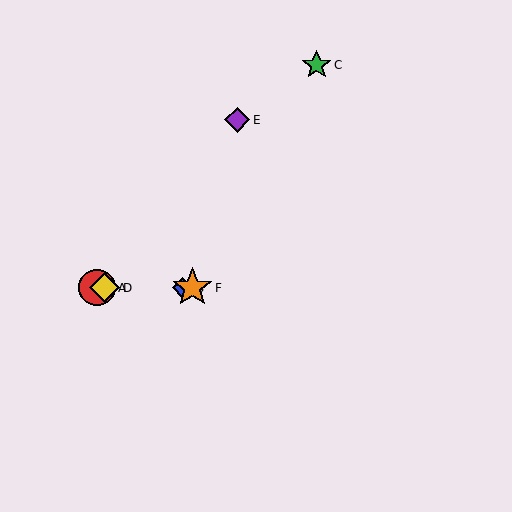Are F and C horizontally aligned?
No, F is at y≈288 and C is at y≈65.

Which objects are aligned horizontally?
Objects A, B, D, F are aligned horizontally.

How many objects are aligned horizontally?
4 objects (A, B, D, F) are aligned horizontally.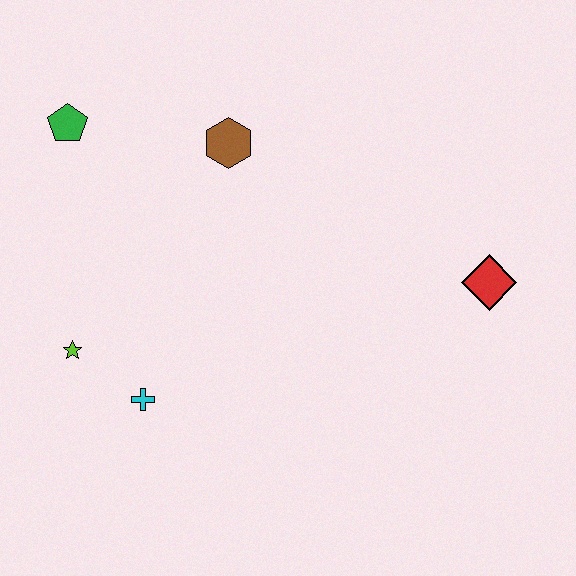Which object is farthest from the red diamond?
The green pentagon is farthest from the red diamond.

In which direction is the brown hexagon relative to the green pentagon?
The brown hexagon is to the right of the green pentagon.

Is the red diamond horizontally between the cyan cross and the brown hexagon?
No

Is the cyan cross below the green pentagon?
Yes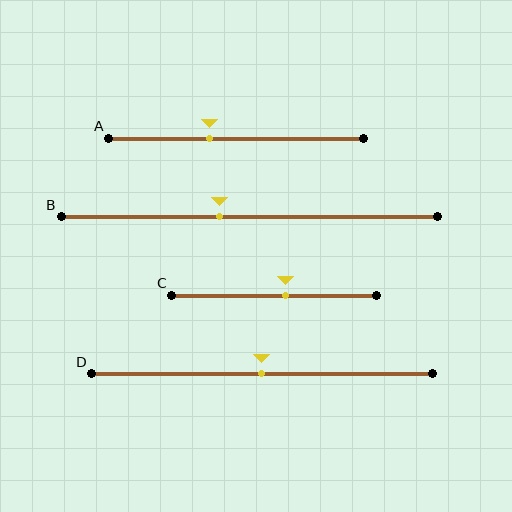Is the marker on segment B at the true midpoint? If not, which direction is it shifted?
No, the marker on segment B is shifted to the left by about 8% of the segment length.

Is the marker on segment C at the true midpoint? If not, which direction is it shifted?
No, the marker on segment C is shifted to the right by about 5% of the segment length.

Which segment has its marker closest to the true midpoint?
Segment D has its marker closest to the true midpoint.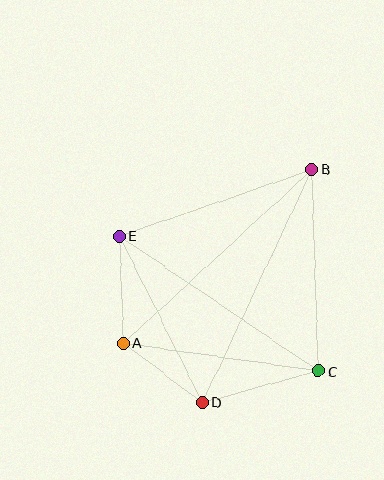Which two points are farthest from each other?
Points B and D are farthest from each other.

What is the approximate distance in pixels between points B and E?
The distance between B and E is approximately 204 pixels.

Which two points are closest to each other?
Points A and D are closest to each other.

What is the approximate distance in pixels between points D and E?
The distance between D and E is approximately 186 pixels.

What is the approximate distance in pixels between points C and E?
The distance between C and E is approximately 241 pixels.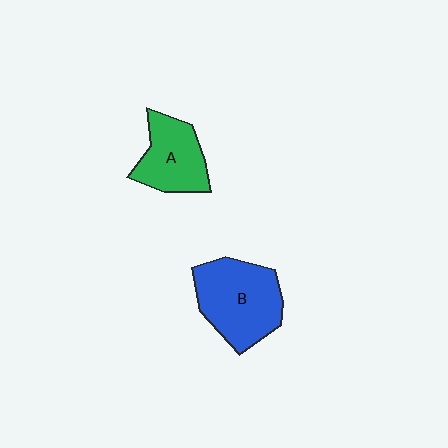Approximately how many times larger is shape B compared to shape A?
Approximately 1.4 times.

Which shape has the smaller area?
Shape A (green).